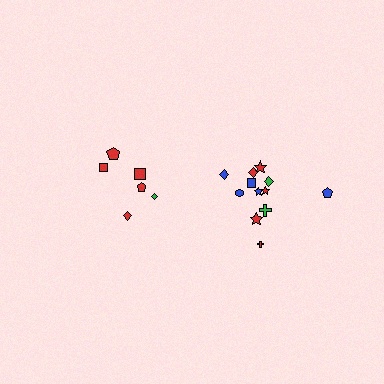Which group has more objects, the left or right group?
The right group.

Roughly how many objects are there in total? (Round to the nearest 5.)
Roughly 20 objects in total.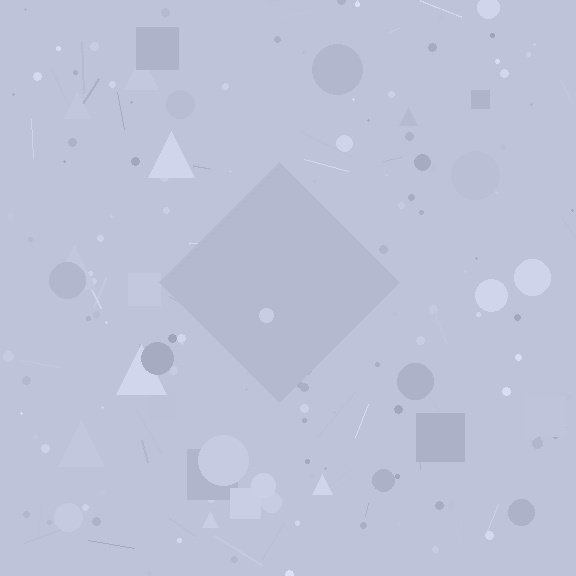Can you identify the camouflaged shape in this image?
The camouflaged shape is a diamond.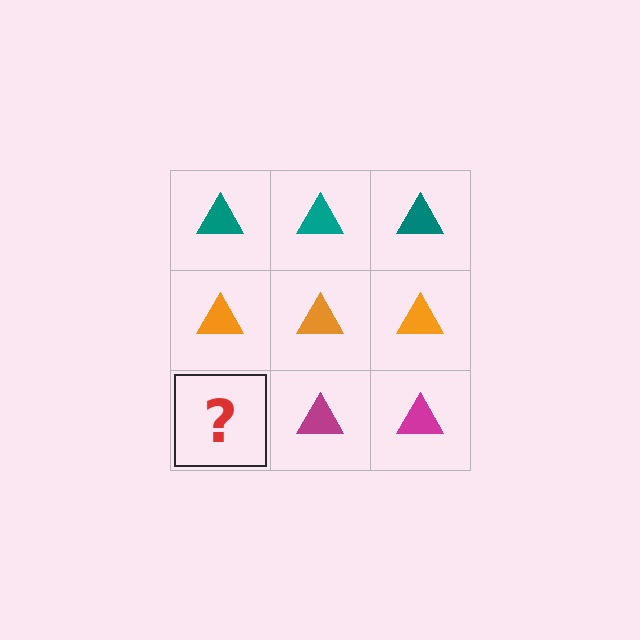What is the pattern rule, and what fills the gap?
The rule is that each row has a consistent color. The gap should be filled with a magenta triangle.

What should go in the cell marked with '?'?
The missing cell should contain a magenta triangle.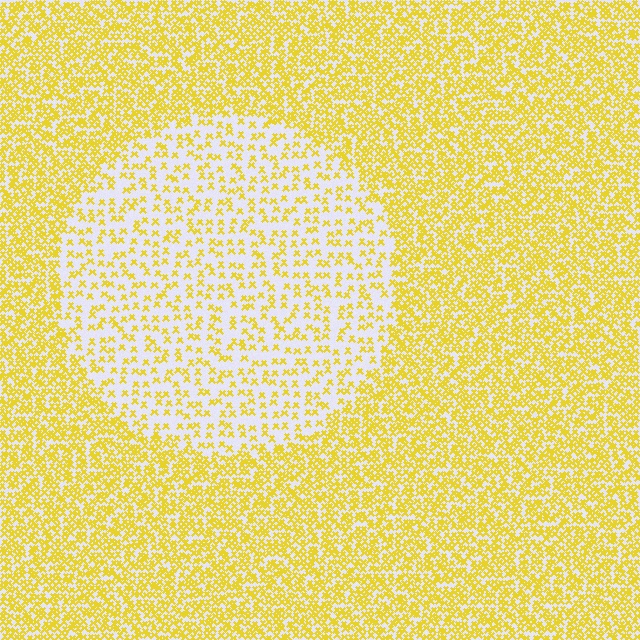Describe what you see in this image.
The image contains small yellow elements arranged at two different densities. A circle-shaped region is visible where the elements are less densely packed than the surrounding area.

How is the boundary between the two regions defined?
The boundary is defined by a change in element density (approximately 2.5x ratio). All elements are the same color, size, and shape.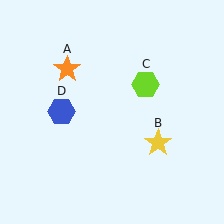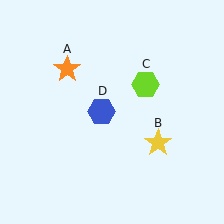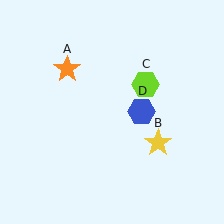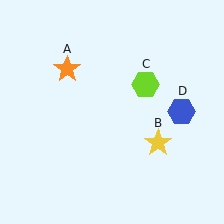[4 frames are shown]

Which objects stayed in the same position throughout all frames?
Orange star (object A) and yellow star (object B) and lime hexagon (object C) remained stationary.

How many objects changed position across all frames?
1 object changed position: blue hexagon (object D).